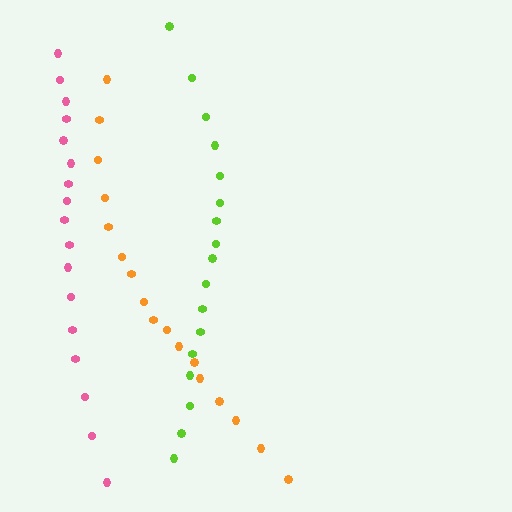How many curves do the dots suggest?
There are 3 distinct paths.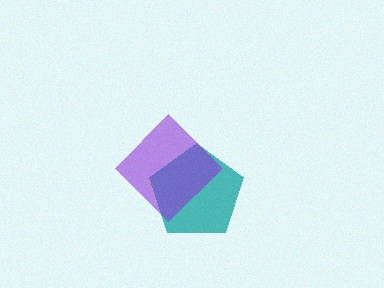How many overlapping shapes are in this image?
There are 2 overlapping shapes in the image.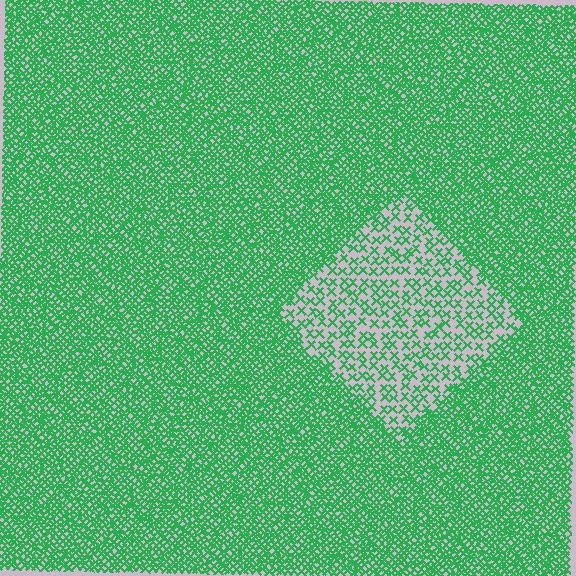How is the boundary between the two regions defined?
The boundary is defined by a change in element density (approximately 2.7x ratio). All elements are the same color, size, and shape.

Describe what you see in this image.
The image contains small green elements arranged at two different densities. A diamond-shaped region is visible where the elements are less densely packed than the surrounding area.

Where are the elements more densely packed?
The elements are more densely packed outside the diamond boundary.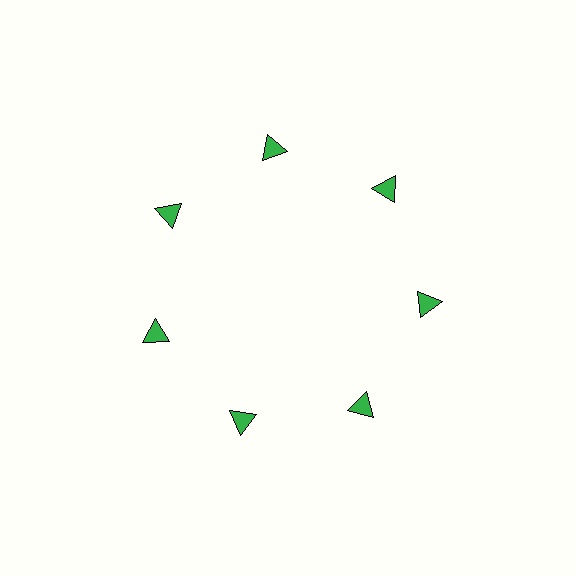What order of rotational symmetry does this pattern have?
This pattern has 7-fold rotational symmetry.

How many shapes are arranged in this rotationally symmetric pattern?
There are 7 shapes, arranged in 7 groups of 1.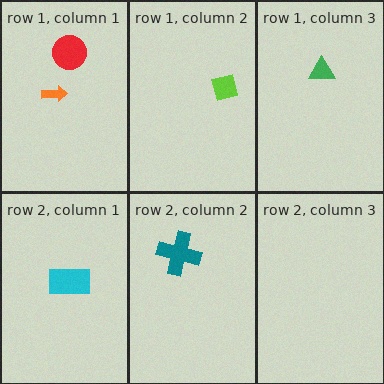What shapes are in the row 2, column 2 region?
The teal cross.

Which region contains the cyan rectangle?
The row 2, column 1 region.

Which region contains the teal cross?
The row 2, column 2 region.